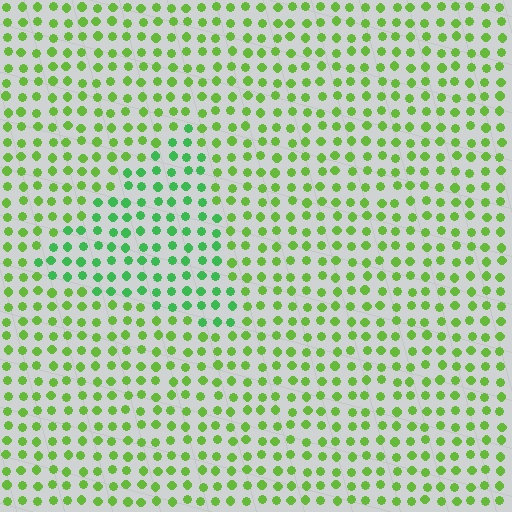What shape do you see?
I see a triangle.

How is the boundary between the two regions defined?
The boundary is defined purely by a slight shift in hue (about 31 degrees). Spacing, size, and orientation are identical on both sides.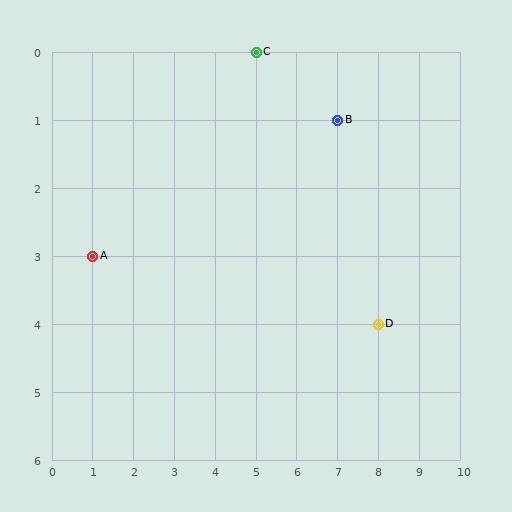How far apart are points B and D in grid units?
Points B and D are 1 column and 3 rows apart (about 3.2 grid units diagonally).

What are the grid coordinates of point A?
Point A is at grid coordinates (1, 3).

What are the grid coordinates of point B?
Point B is at grid coordinates (7, 1).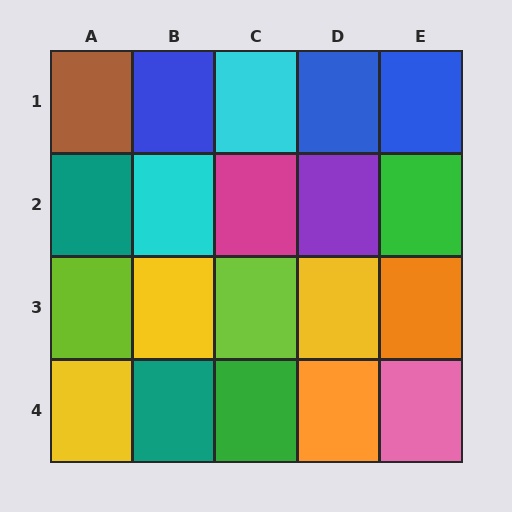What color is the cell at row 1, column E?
Blue.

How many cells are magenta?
1 cell is magenta.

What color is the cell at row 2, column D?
Purple.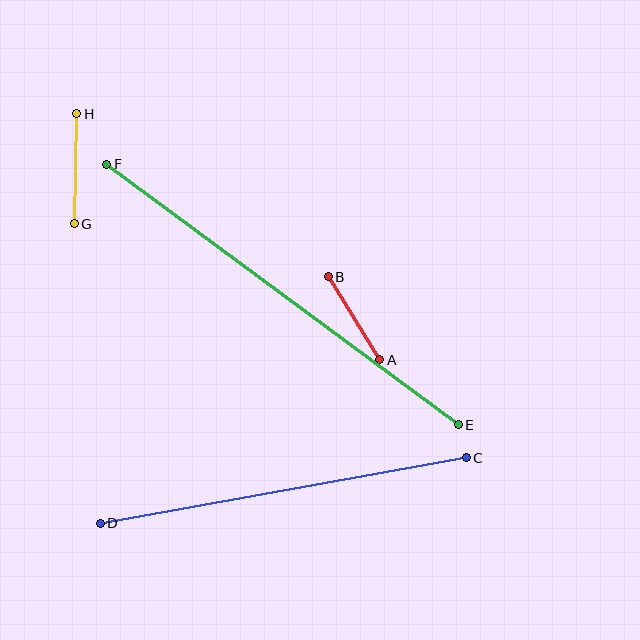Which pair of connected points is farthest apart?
Points E and F are farthest apart.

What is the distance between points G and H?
The distance is approximately 110 pixels.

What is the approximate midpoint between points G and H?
The midpoint is at approximately (76, 169) pixels.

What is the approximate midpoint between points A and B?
The midpoint is at approximately (354, 318) pixels.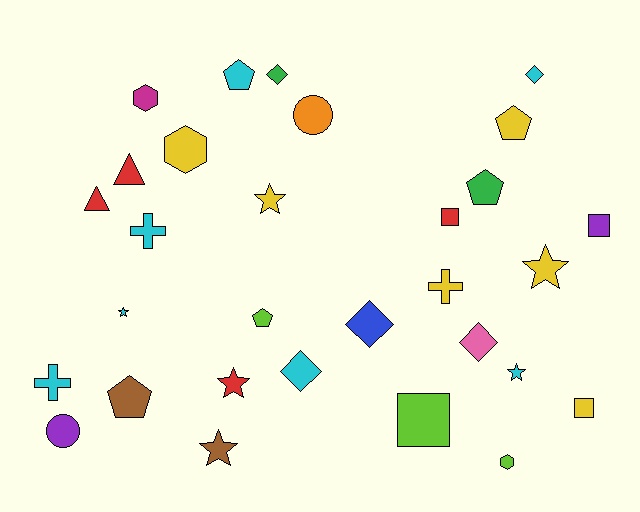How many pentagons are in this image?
There are 5 pentagons.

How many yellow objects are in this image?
There are 6 yellow objects.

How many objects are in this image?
There are 30 objects.